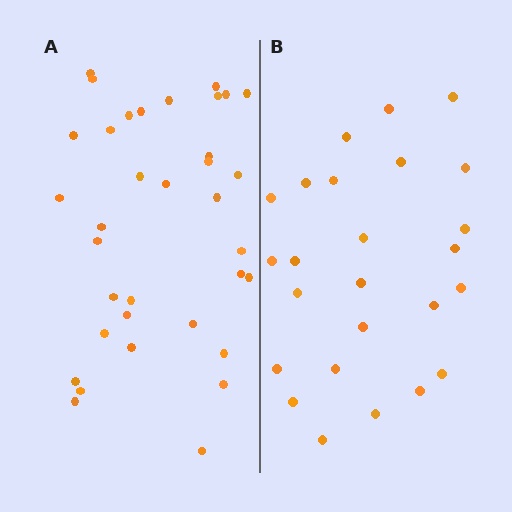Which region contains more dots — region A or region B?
Region A (the left region) has more dots.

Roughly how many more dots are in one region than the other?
Region A has roughly 10 or so more dots than region B.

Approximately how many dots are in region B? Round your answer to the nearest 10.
About 20 dots. (The exact count is 25, which rounds to 20.)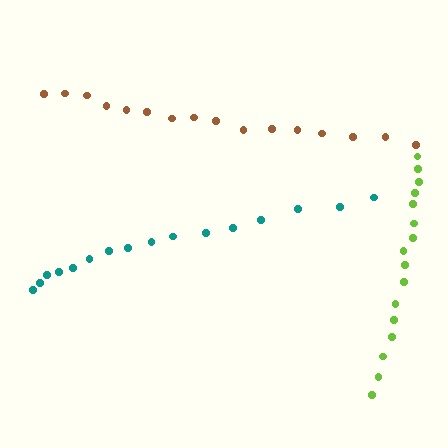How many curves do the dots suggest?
There are 3 distinct paths.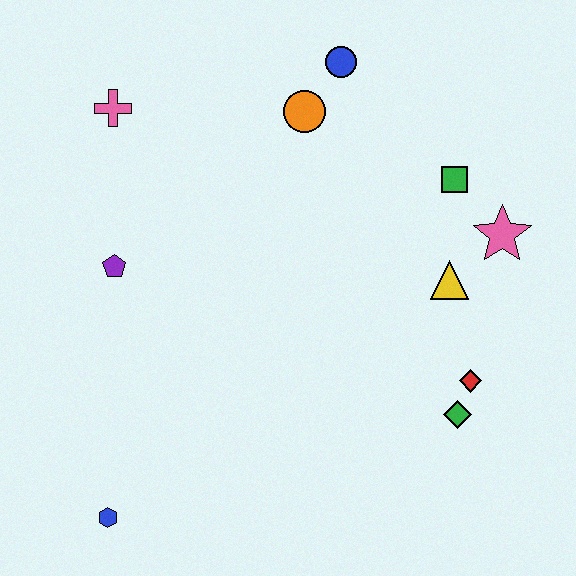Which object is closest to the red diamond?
The green diamond is closest to the red diamond.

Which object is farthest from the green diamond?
The pink cross is farthest from the green diamond.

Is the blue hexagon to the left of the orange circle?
Yes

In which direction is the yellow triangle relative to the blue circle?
The yellow triangle is below the blue circle.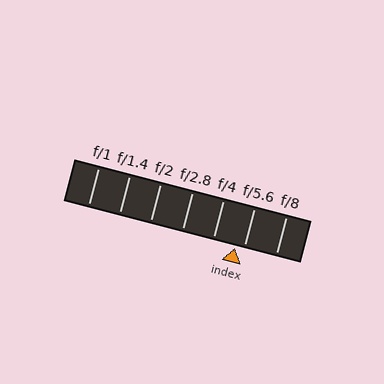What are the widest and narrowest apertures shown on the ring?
The widest aperture shown is f/1 and the narrowest is f/8.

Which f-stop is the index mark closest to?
The index mark is closest to f/5.6.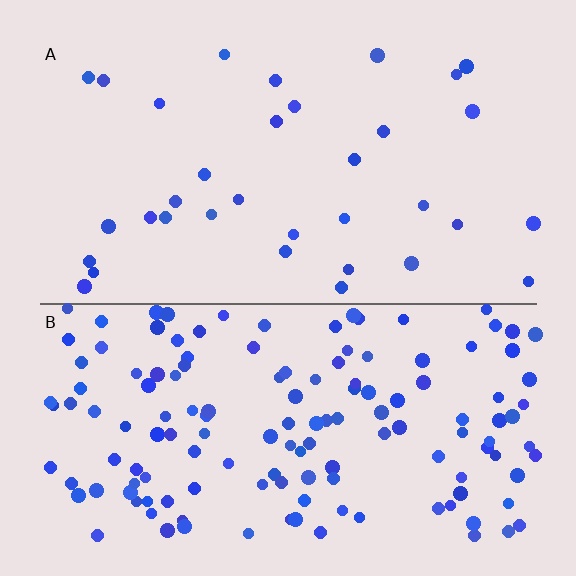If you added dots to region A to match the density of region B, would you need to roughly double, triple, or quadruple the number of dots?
Approximately quadruple.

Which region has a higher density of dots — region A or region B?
B (the bottom).